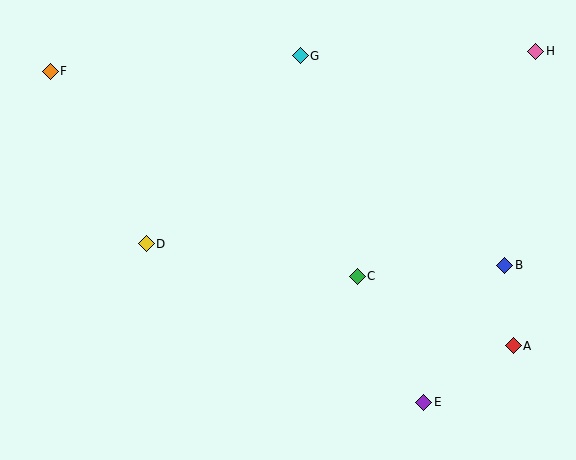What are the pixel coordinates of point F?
Point F is at (50, 71).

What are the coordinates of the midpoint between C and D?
The midpoint between C and D is at (252, 260).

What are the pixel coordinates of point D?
Point D is at (146, 244).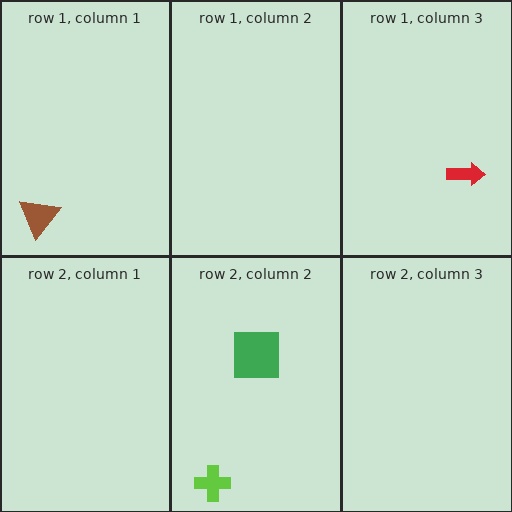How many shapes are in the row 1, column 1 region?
1.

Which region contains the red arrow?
The row 1, column 3 region.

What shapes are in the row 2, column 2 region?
The green square, the lime cross.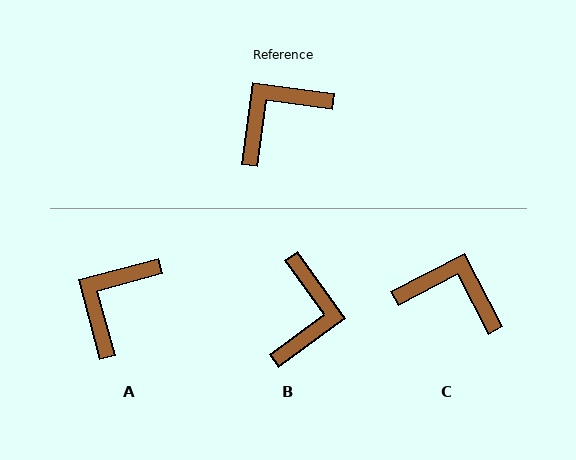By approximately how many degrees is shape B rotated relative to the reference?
Approximately 136 degrees clockwise.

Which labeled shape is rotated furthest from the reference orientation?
B, about 136 degrees away.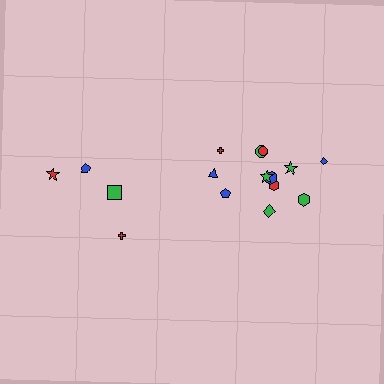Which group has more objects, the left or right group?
The right group.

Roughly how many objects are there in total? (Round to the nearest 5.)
Roughly 15 objects in total.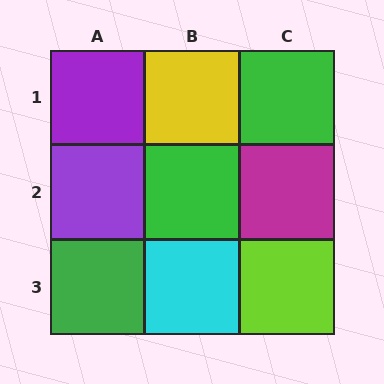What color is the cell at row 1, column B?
Yellow.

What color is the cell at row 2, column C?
Magenta.